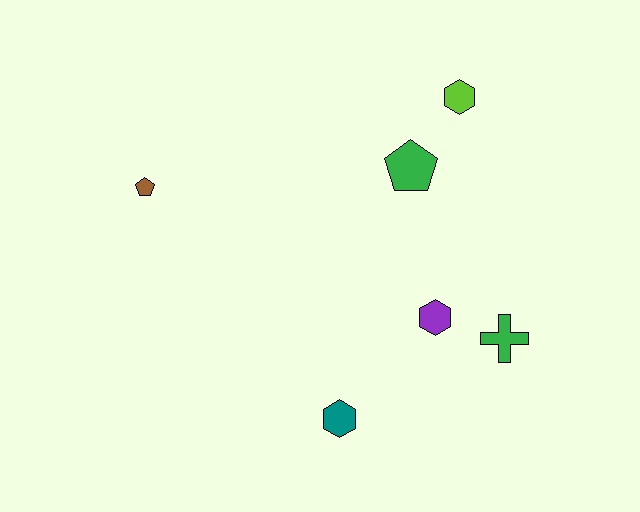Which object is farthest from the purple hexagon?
The brown pentagon is farthest from the purple hexagon.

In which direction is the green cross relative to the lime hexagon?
The green cross is below the lime hexagon.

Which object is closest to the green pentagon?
The lime hexagon is closest to the green pentagon.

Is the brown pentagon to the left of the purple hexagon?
Yes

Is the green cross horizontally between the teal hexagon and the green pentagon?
No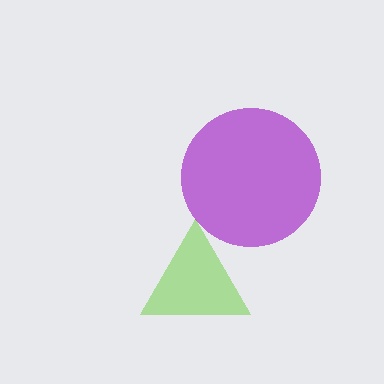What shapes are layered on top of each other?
The layered shapes are: a lime triangle, a purple circle.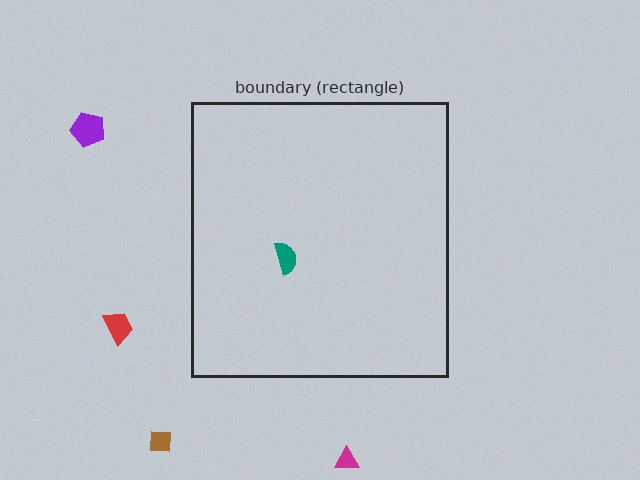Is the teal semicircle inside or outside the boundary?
Inside.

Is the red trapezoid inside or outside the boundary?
Outside.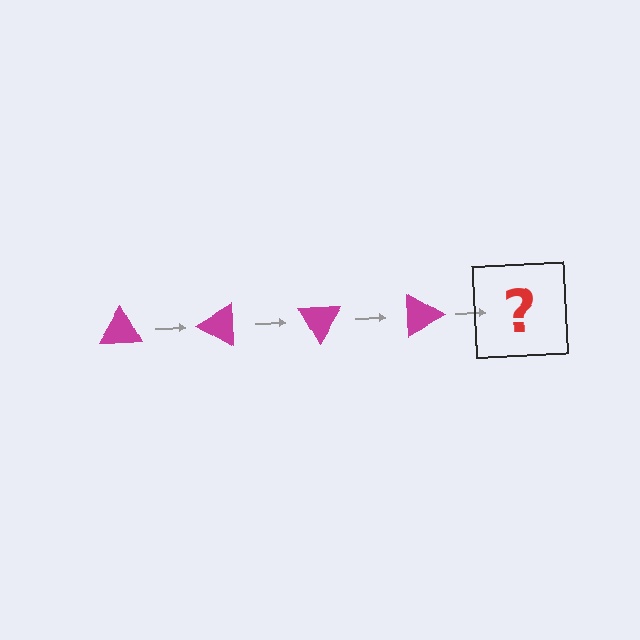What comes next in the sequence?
The next element should be a magenta triangle rotated 120 degrees.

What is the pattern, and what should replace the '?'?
The pattern is that the triangle rotates 30 degrees each step. The '?' should be a magenta triangle rotated 120 degrees.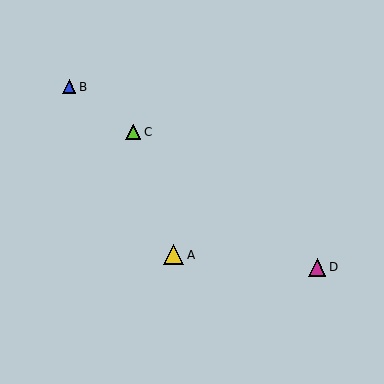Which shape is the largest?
The yellow triangle (labeled A) is the largest.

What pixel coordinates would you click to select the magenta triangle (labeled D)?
Click at (317, 267) to select the magenta triangle D.